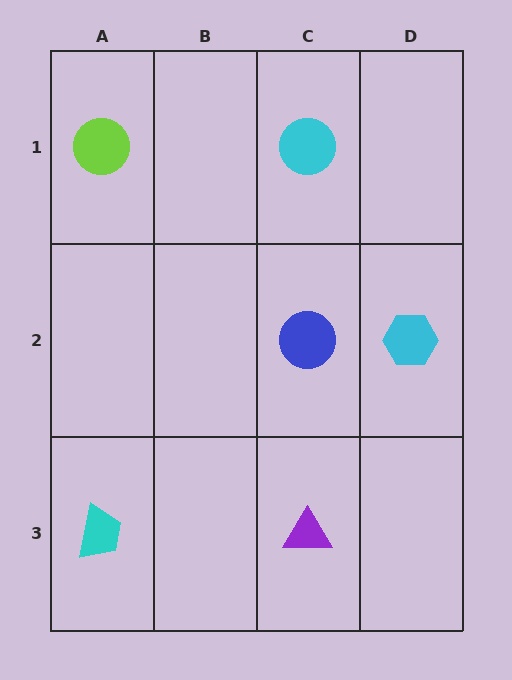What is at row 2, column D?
A cyan hexagon.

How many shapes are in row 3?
2 shapes.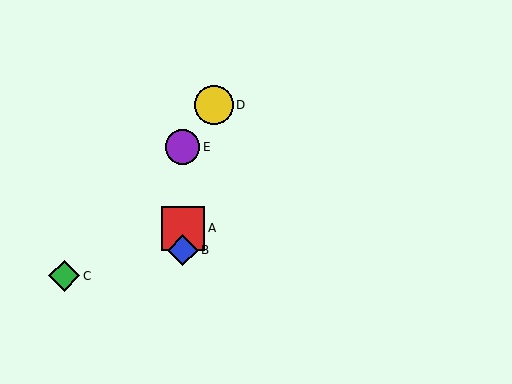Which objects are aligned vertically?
Objects A, B, E are aligned vertically.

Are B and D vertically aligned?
No, B is at x≈183 and D is at x≈214.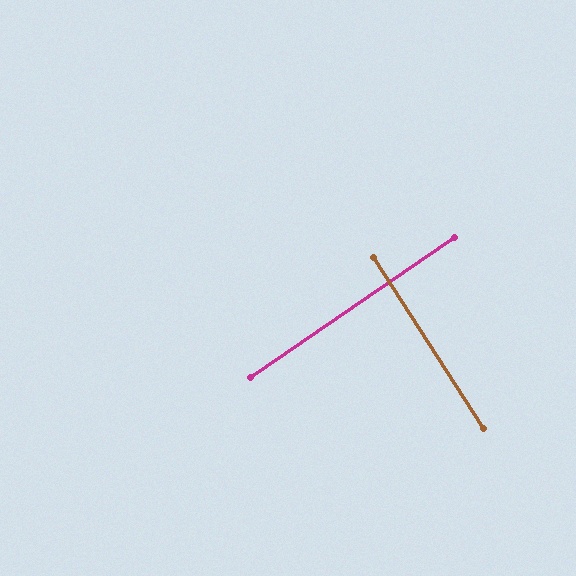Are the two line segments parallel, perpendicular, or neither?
Perpendicular — they meet at approximately 88°.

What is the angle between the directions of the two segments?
Approximately 88 degrees.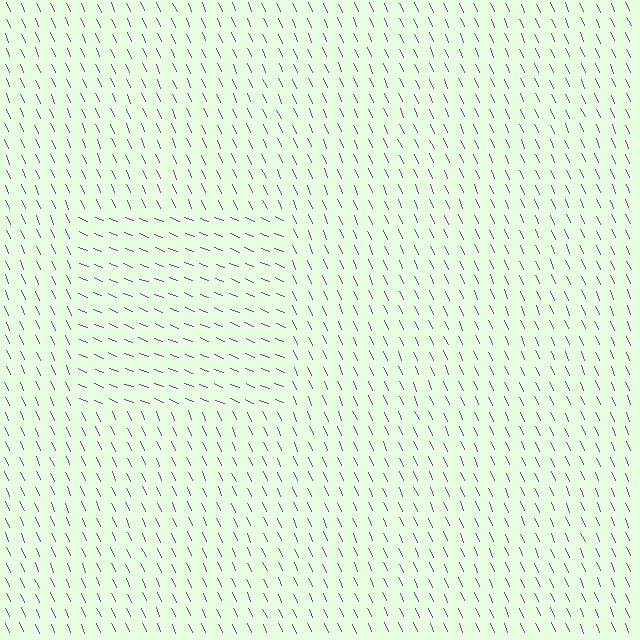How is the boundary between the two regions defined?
The boundary is defined purely by a change in line orientation (approximately 45 degrees difference). All lines are the same color and thickness.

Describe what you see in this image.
The image is filled with small purple line segments. A rectangle region in the image has lines oriented differently from the surrounding lines, creating a visible texture boundary.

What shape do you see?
I see a rectangle.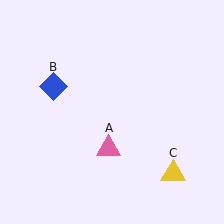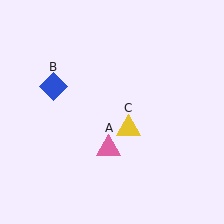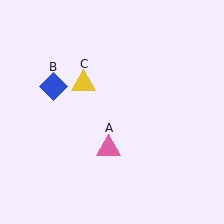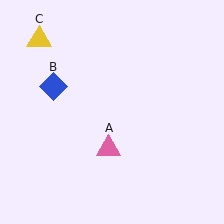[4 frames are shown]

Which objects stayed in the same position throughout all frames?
Pink triangle (object A) and blue diamond (object B) remained stationary.